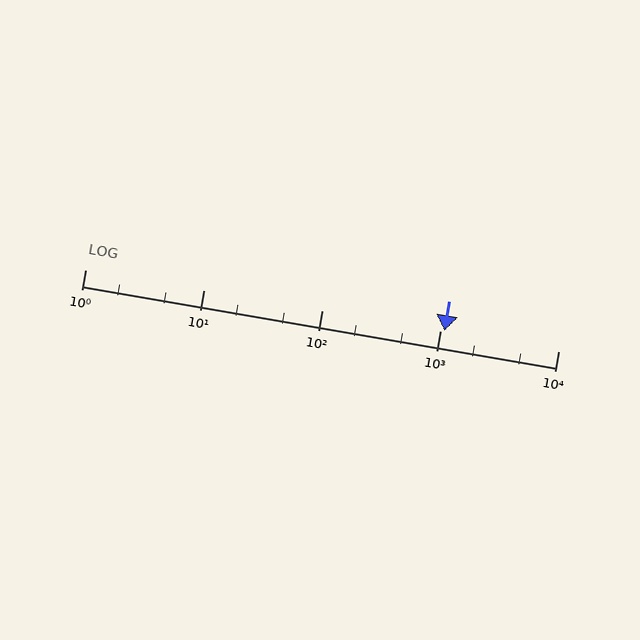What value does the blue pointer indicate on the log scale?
The pointer indicates approximately 1100.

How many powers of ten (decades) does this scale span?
The scale spans 4 decades, from 1 to 10000.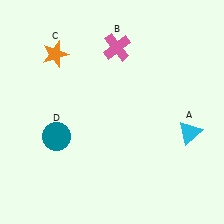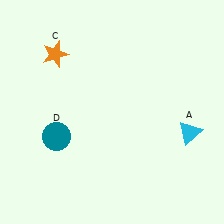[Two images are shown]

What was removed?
The pink cross (B) was removed in Image 2.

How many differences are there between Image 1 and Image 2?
There is 1 difference between the two images.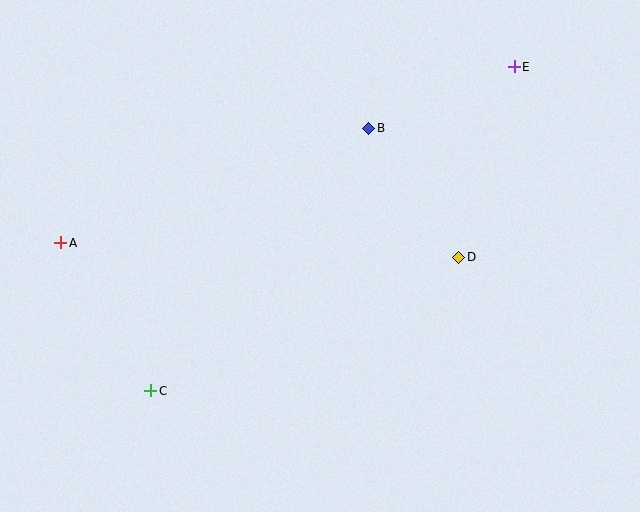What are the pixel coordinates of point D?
Point D is at (459, 257).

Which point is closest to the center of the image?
Point B at (369, 128) is closest to the center.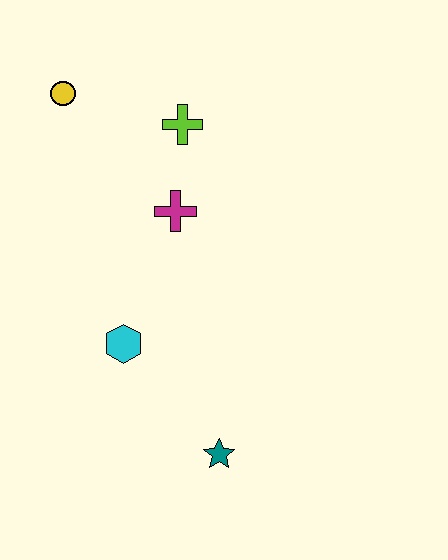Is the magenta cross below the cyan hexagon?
No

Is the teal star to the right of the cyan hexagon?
Yes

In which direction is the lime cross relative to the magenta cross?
The lime cross is above the magenta cross.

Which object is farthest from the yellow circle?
The teal star is farthest from the yellow circle.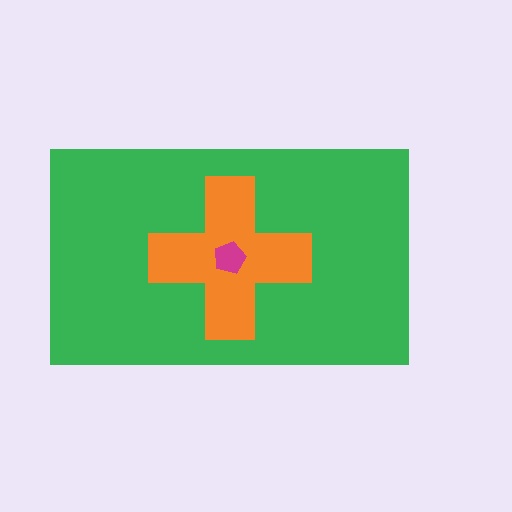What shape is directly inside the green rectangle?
The orange cross.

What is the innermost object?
The magenta pentagon.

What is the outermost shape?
The green rectangle.